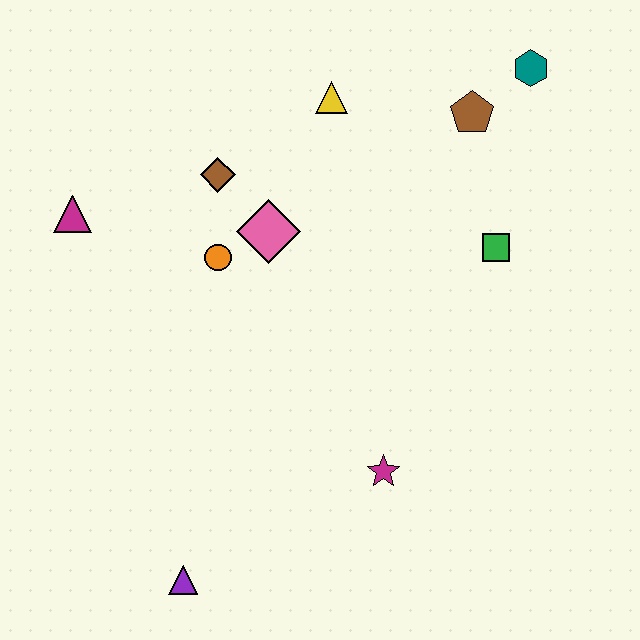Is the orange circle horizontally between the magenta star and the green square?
No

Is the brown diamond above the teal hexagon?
No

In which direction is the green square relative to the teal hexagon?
The green square is below the teal hexagon.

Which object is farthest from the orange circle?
The teal hexagon is farthest from the orange circle.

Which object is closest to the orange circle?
The pink diamond is closest to the orange circle.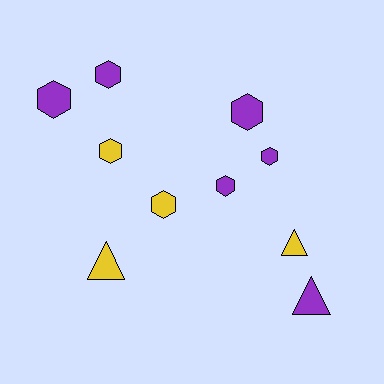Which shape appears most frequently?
Hexagon, with 7 objects.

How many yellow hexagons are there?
There are 2 yellow hexagons.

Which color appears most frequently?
Purple, with 6 objects.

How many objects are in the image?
There are 10 objects.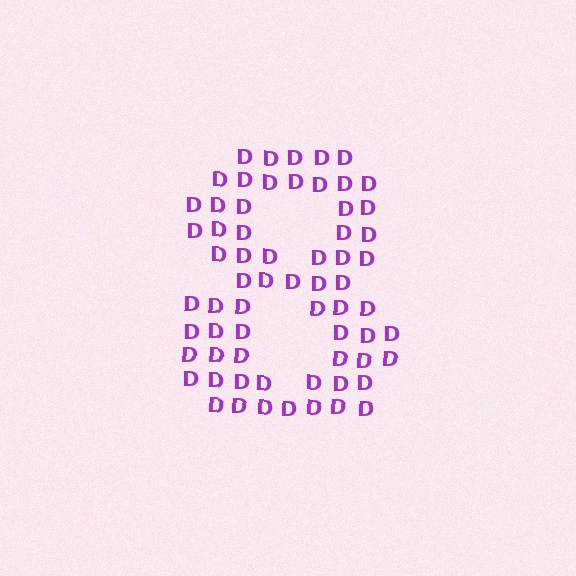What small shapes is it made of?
It is made of small letter D's.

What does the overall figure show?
The overall figure shows the digit 8.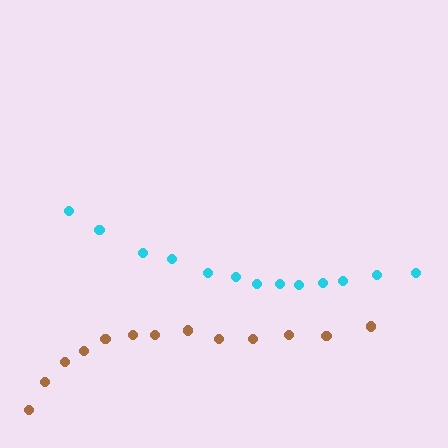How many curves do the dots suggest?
There are 2 distinct paths.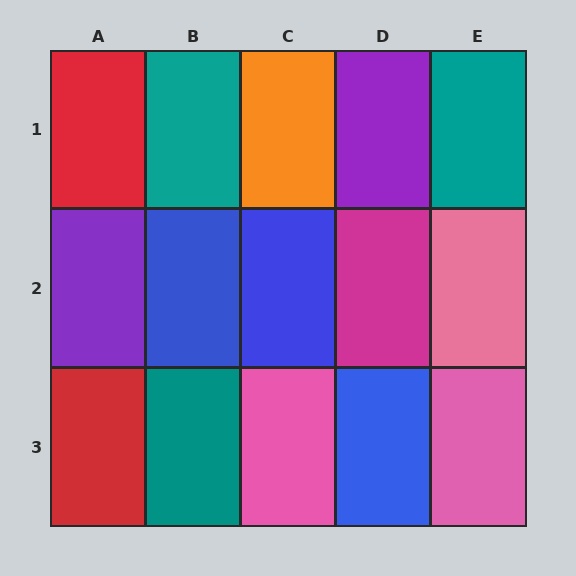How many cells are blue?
3 cells are blue.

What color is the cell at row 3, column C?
Pink.